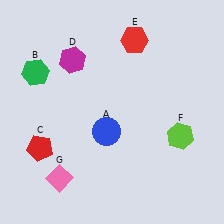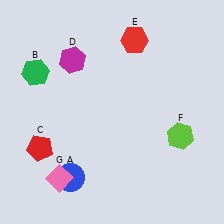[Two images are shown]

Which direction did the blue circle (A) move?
The blue circle (A) moved down.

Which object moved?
The blue circle (A) moved down.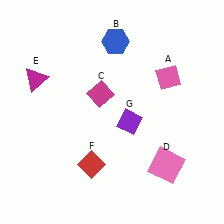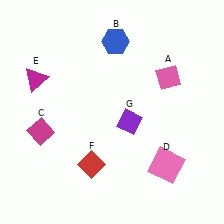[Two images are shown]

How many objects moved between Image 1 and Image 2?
1 object moved between the two images.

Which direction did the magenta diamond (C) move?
The magenta diamond (C) moved left.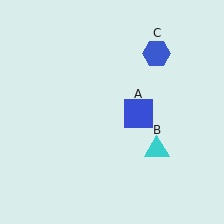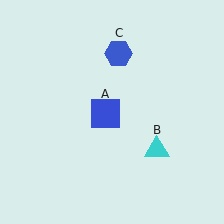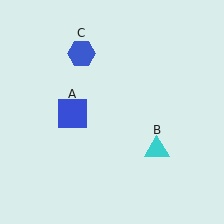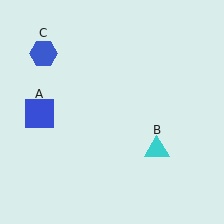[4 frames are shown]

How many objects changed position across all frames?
2 objects changed position: blue square (object A), blue hexagon (object C).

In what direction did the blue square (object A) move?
The blue square (object A) moved left.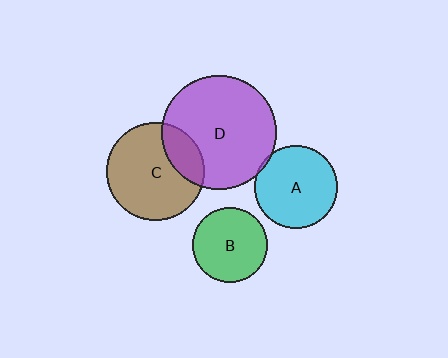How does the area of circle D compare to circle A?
Approximately 1.9 times.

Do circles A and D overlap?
Yes.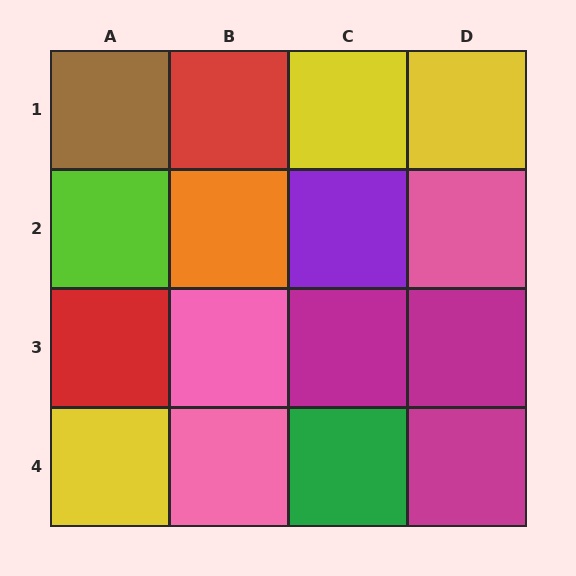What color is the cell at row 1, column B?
Red.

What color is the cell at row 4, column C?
Green.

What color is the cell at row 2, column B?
Orange.